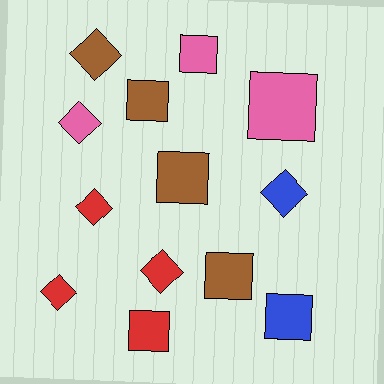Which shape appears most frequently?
Square, with 7 objects.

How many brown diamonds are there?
There is 1 brown diamond.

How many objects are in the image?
There are 13 objects.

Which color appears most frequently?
Brown, with 4 objects.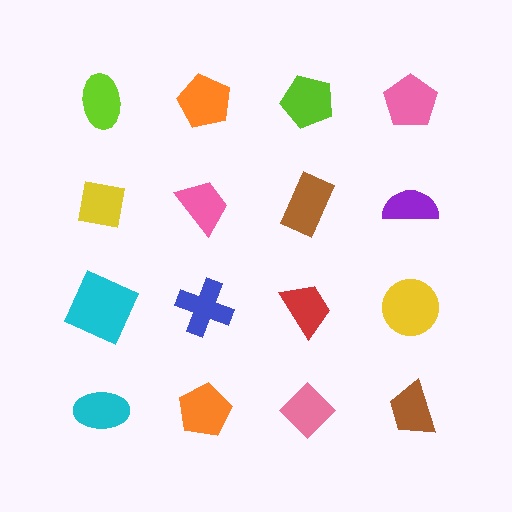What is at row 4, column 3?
A pink diamond.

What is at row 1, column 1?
A lime ellipse.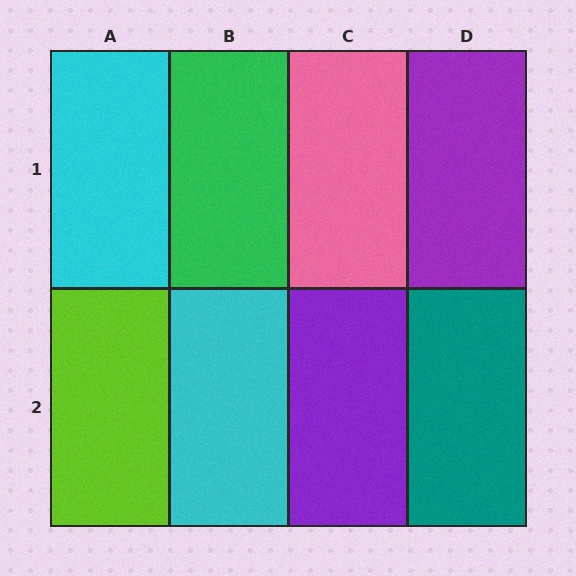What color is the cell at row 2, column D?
Teal.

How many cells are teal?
1 cell is teal.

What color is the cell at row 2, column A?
Lime.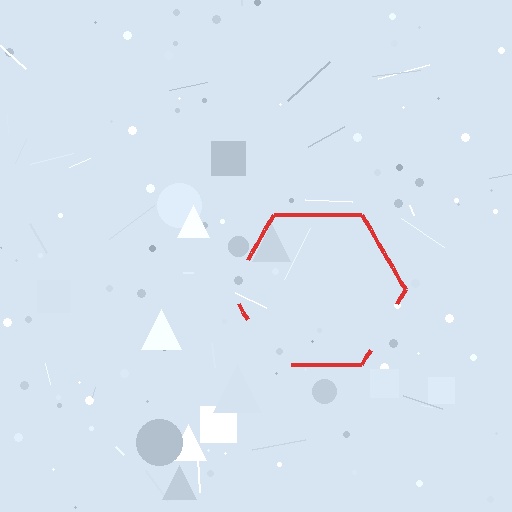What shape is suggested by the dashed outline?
The dashed outline suggests a hexagon.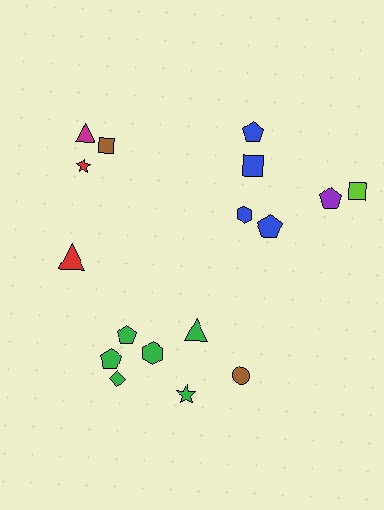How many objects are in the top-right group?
There are 6 objects.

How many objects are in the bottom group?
There are 7 objects.